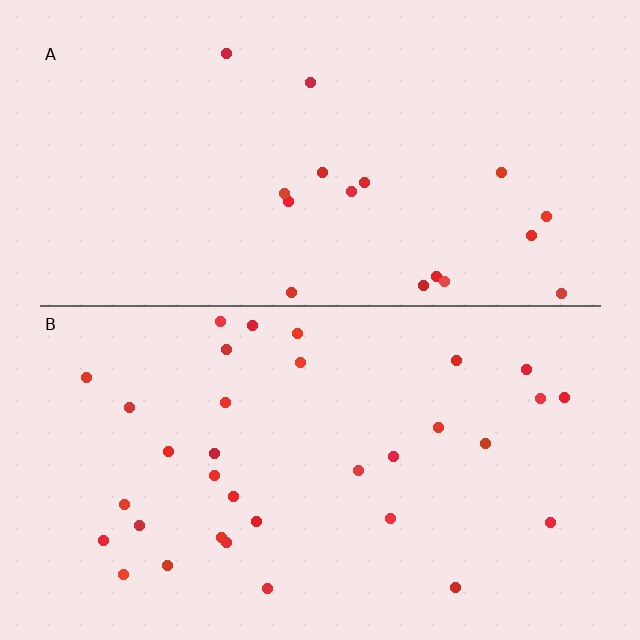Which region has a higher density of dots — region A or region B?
B (the bottom).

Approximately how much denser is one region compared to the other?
Approximately 1.9× — region B over region A.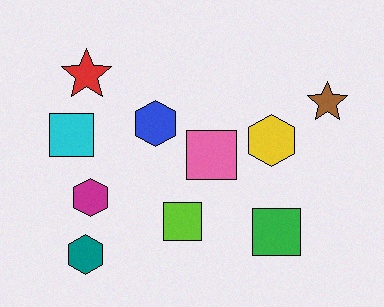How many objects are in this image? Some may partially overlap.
There are 10 objects.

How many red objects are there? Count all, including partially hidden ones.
There is 1 red object.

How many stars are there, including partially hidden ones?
There are 2 stars.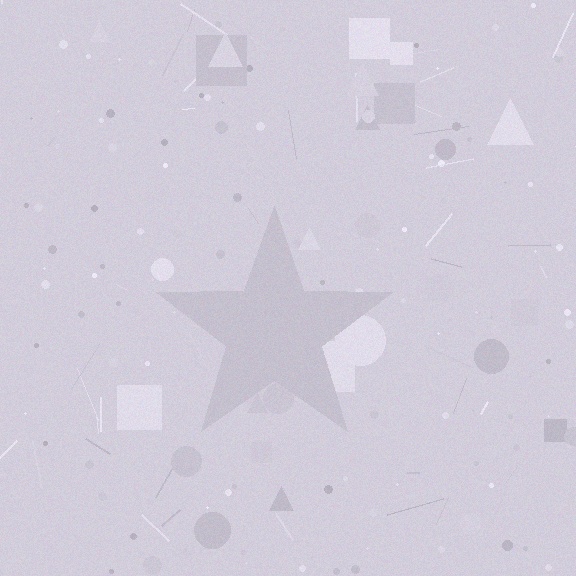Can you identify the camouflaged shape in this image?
The camouflaged shape is a star.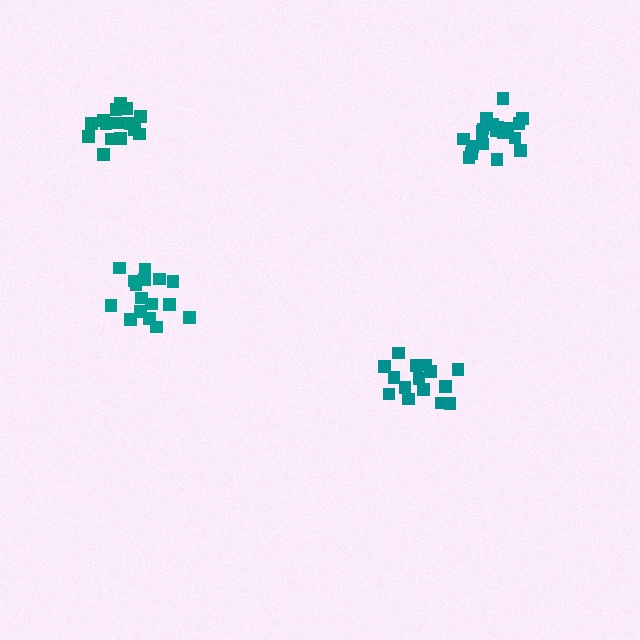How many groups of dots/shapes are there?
There are 4 groups.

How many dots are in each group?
Group 1: 20 dots, Group 2: 15 dots, Group 3: 16 dots, Group 4: 16 dots (67 total).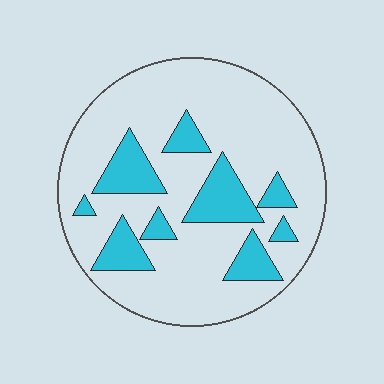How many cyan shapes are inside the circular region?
9.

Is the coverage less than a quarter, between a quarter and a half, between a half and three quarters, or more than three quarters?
Less than a quarter.